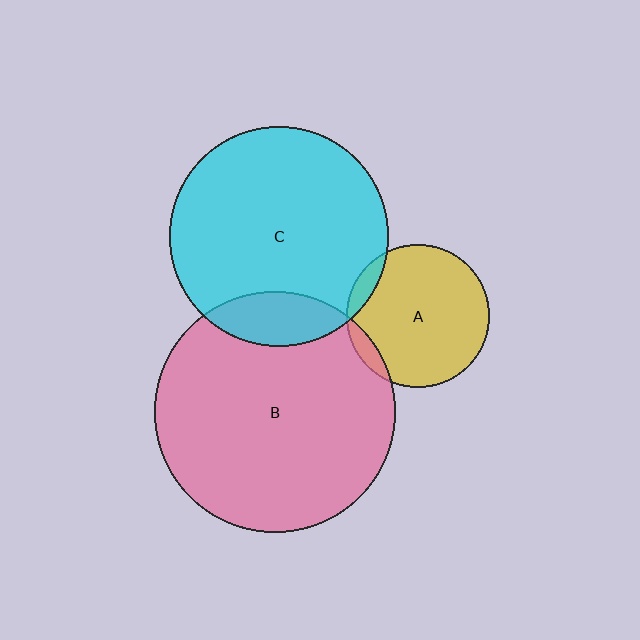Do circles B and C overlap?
Yes.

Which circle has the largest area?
Circle B (pink).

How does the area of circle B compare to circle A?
Approximately 2.8 times.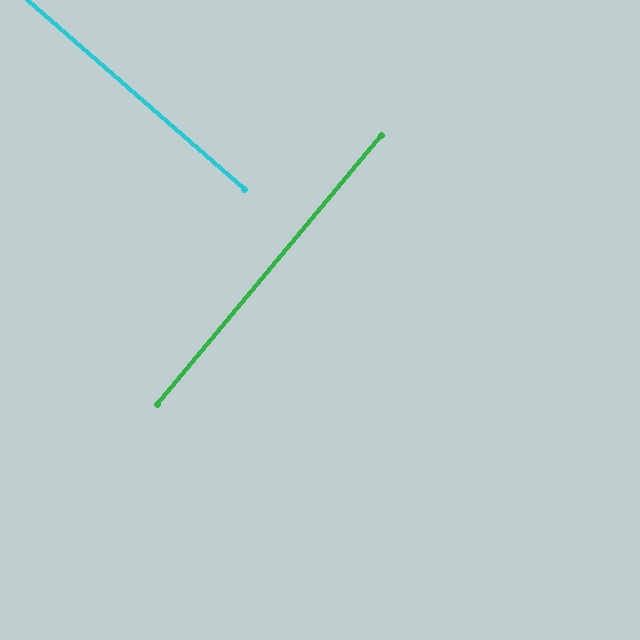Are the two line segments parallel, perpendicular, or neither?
Perpendicular — they meet at approximately 89°.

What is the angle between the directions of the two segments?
Approximately 89 degrees.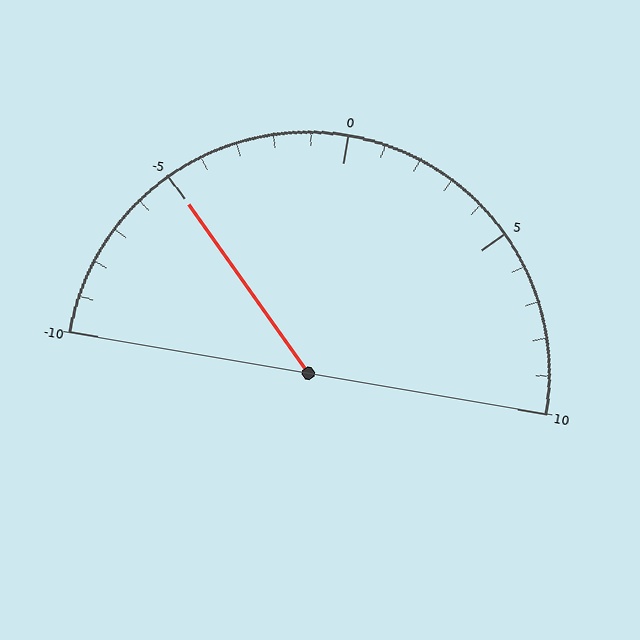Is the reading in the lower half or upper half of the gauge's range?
The reading is in the lower half of the range (-10 to 10).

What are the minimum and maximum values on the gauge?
The gauge ranges from -10 to 10.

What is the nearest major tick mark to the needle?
The nearest major tick mark is -5.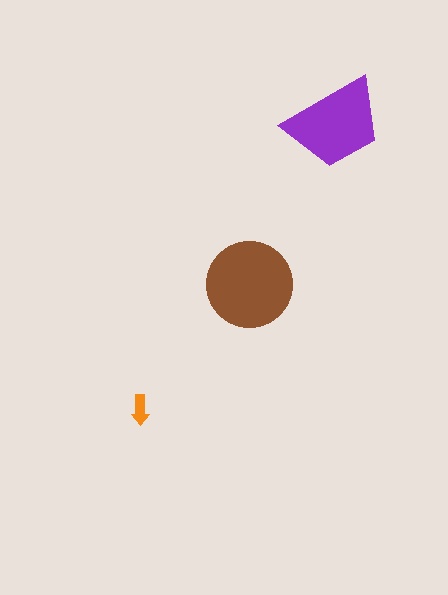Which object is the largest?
The brown circle.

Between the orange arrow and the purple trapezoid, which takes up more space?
The purple trapezoid.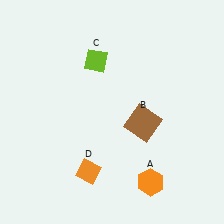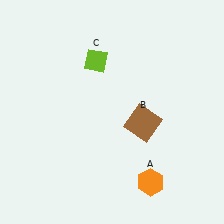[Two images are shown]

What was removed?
The orange diamond (D) was removed in Image 2.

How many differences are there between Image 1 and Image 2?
There is 1 difference between the two images.